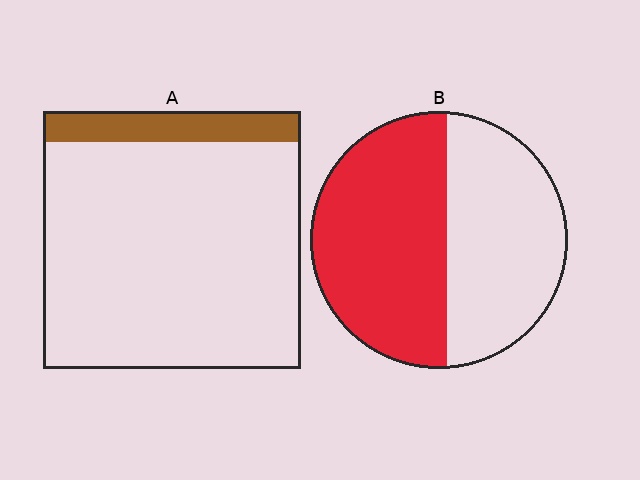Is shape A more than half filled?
No.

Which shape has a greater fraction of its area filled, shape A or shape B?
Shape B.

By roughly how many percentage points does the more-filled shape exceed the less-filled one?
By roughly 40 percentage points (B over A).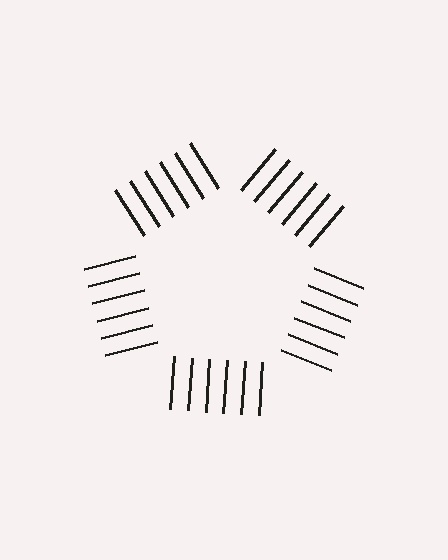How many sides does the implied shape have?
5 sides — the line-ends trace a pentagon.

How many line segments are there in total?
30 — 6 along each of the 5 edges.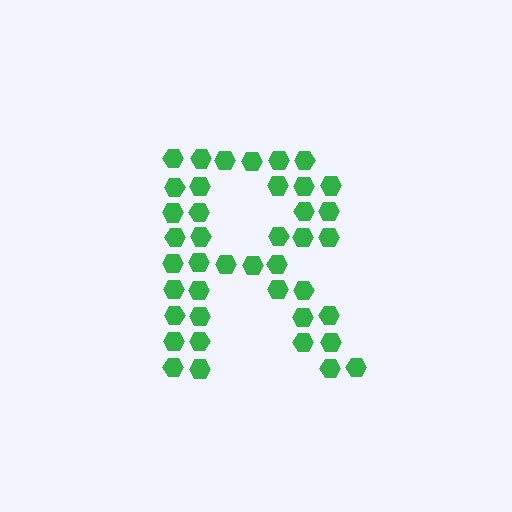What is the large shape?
The large shape is the letter R.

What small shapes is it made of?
It is made of small hexagons.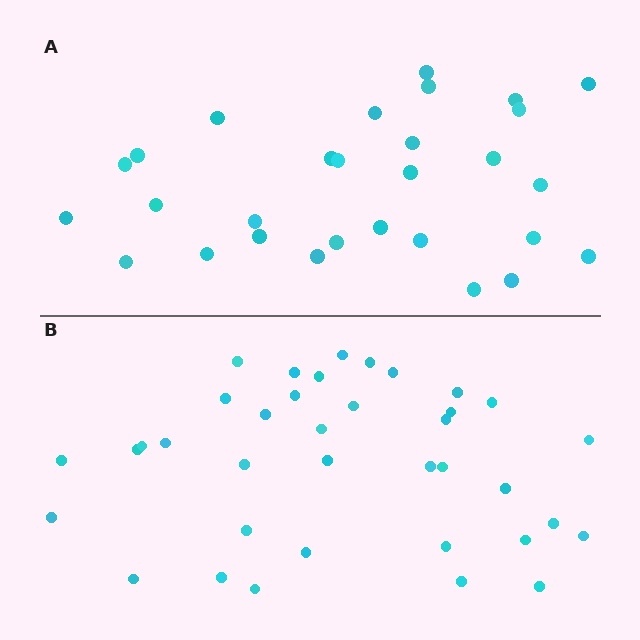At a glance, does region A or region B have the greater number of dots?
Region B (the bottom region) has more dots.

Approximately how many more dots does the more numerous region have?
Region B has roughly 8 or so more dots than region A.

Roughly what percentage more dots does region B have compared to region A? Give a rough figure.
About 30% more.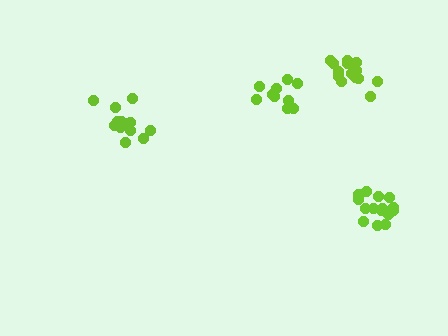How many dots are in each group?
Group 1: 11 dots, Group 2: 14 dots, Group 3: 15 dots, Group 4: 15 dots (55 total).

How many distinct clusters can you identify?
There are 4 distinct clusters.